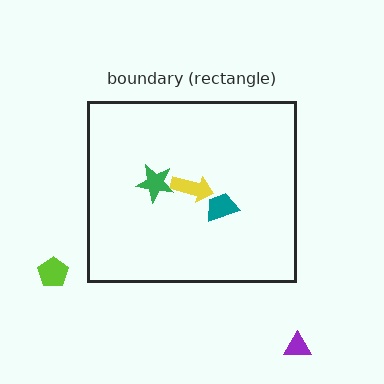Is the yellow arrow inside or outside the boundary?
Inside.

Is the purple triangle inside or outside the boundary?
Outside.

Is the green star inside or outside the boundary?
Inside.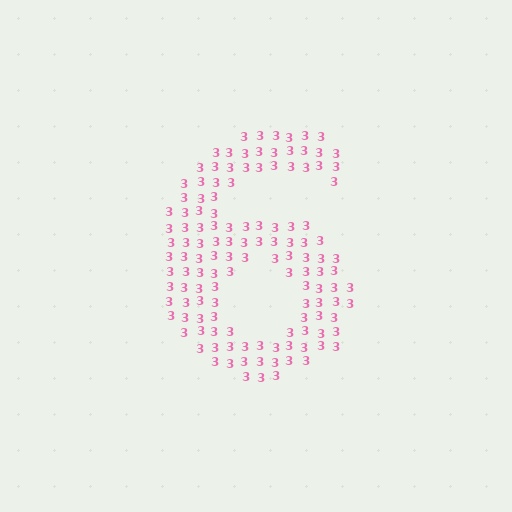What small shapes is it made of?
It is made of small digit 3's.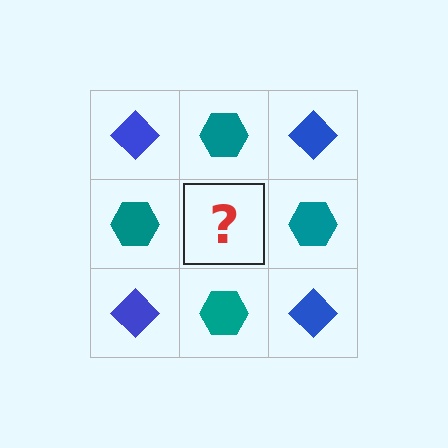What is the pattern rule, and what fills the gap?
The rule is that it alternates blue diamond and teal hexagon in a checkerboard pattern. The gap should be filled with a blue diamond.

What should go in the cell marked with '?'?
The missing cell should contain a blue diamond.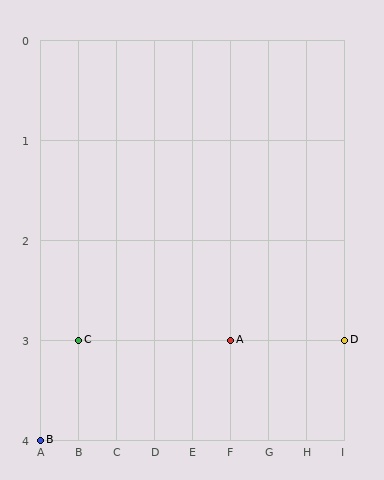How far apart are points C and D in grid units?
Points C and D are 7 columns apart.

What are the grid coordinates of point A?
Point A is at grid coordinates (F, 3).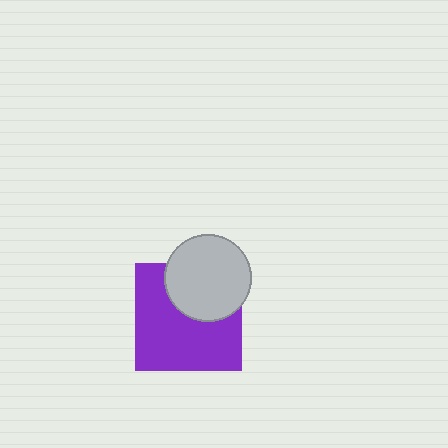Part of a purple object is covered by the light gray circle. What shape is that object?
It is a square.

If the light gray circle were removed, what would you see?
You would see the complete purple square.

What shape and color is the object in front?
The object in front is a light gray circle.